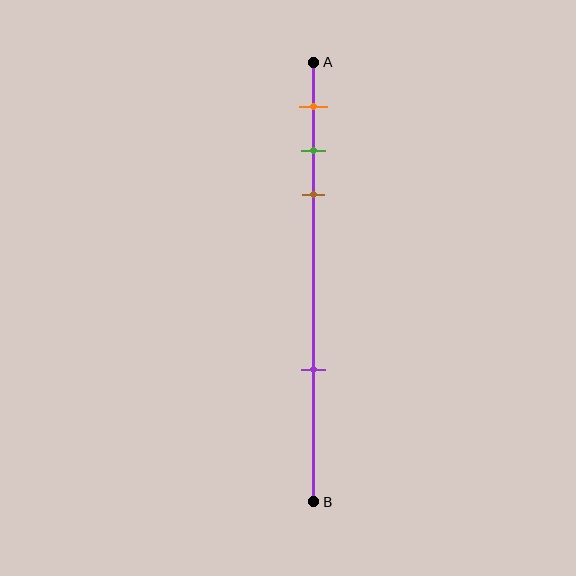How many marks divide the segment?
There are 4 marks dividing the segment.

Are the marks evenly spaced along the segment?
No, the marks are not evenly spaced.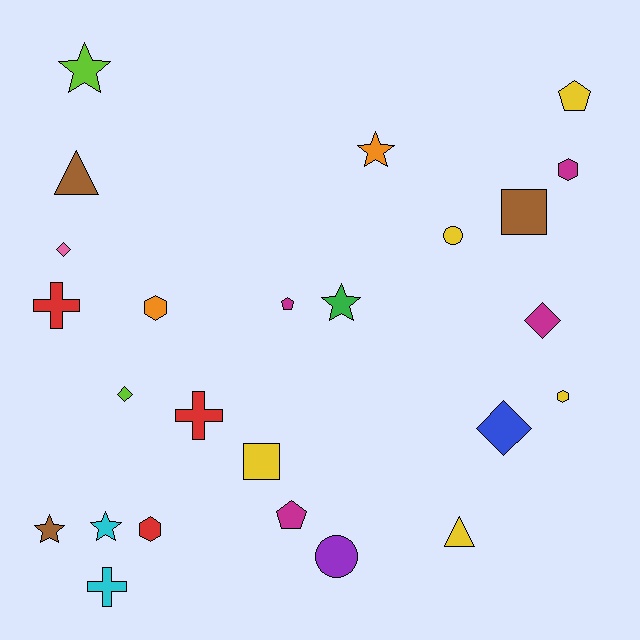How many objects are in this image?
There are 25 objects.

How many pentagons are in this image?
There are 3 pentagons.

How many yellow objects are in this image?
There are 5 yellow objects.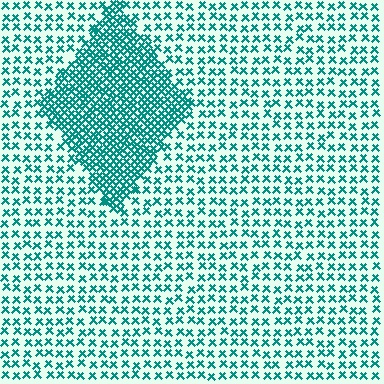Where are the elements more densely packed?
The elements are more densely packed inside the diamond boundary.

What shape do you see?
I see a diamond.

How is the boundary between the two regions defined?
The boundary is defined by a change in element density (approximately 2.5x ratio). All elements are the same color, size, and shape.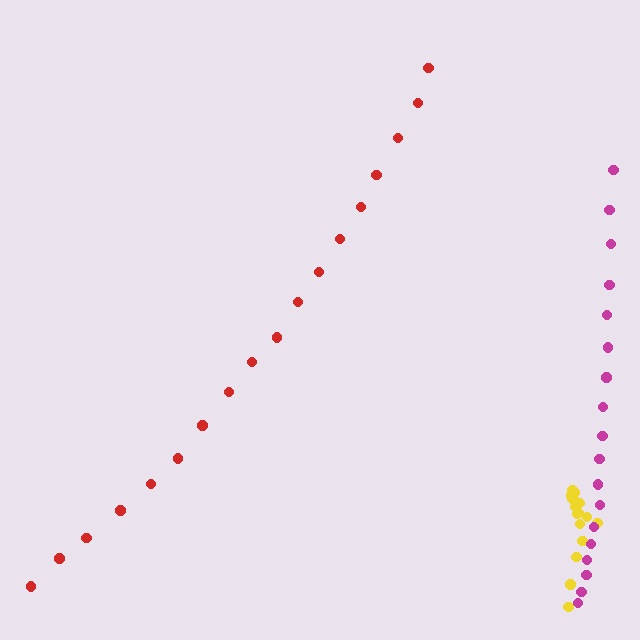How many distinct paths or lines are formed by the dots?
There are 3 distinct paths.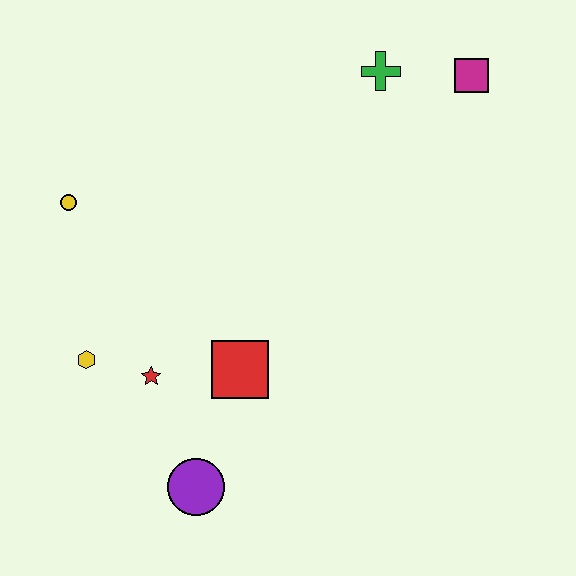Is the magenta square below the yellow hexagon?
No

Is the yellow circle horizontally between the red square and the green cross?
No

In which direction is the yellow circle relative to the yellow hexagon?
The yellow circle is above the yellow hexagon.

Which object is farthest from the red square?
The magenta square is farthest from the red square.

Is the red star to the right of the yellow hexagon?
Yes